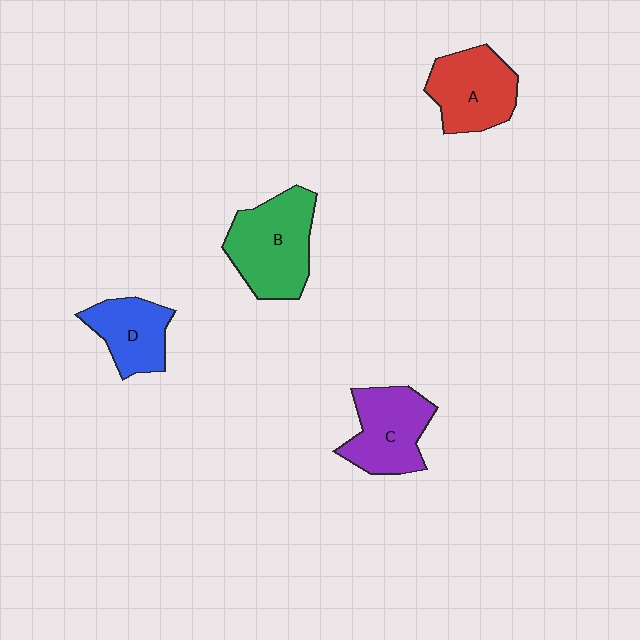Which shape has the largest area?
Shape B (green).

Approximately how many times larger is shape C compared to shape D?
Approximately 1.3 times.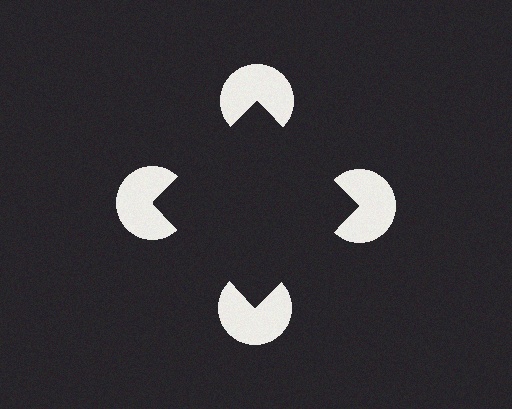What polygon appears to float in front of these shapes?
An illusory square — its edges are inferred from the aligned wedge cuts in the pac-man discs, not physically drawn.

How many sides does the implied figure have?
4 sides.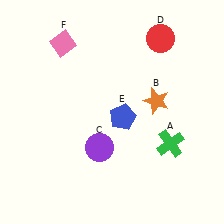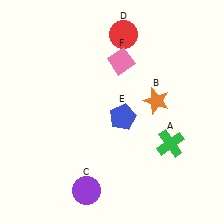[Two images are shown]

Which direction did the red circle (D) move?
The red circle (D) moved left.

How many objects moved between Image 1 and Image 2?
3 objects moved between the two images.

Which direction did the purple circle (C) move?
The purple circle (C) moved down.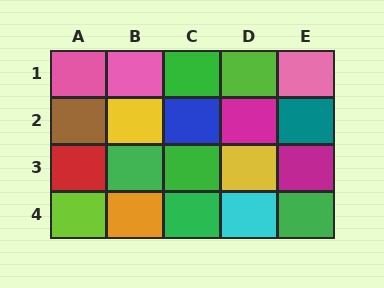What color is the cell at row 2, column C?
Blue.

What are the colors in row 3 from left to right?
Red, green, green, yellow, magenta.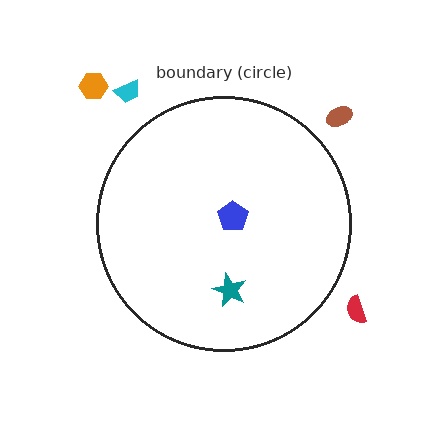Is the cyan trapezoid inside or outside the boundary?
Outside.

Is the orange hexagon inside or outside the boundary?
Outside.